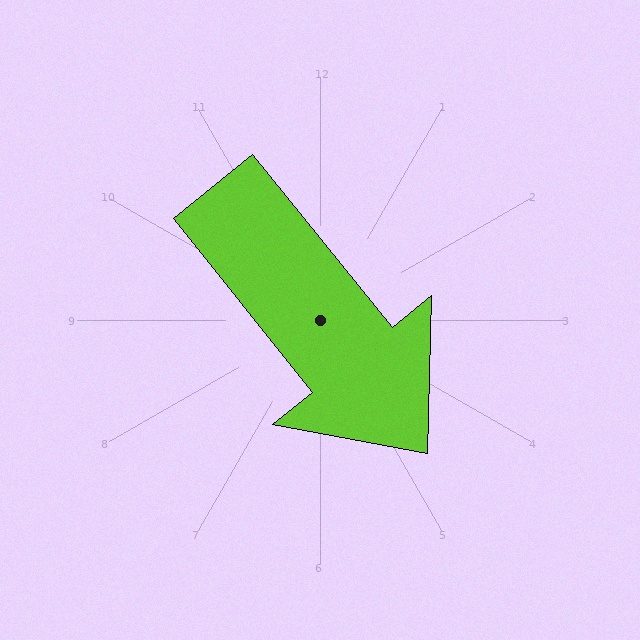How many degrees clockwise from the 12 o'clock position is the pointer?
Approximately 141 degrees.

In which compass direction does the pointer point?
Southeast.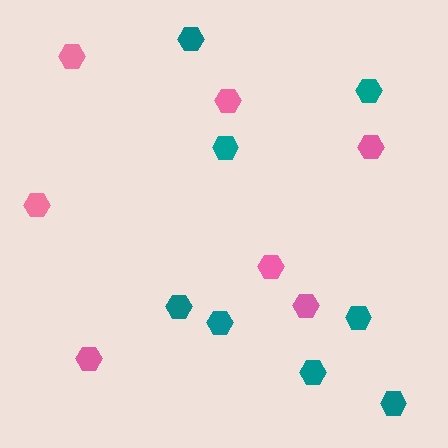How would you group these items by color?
There are 2 groups: one group of teal hexagons (8) and one group of pink hexagons (7).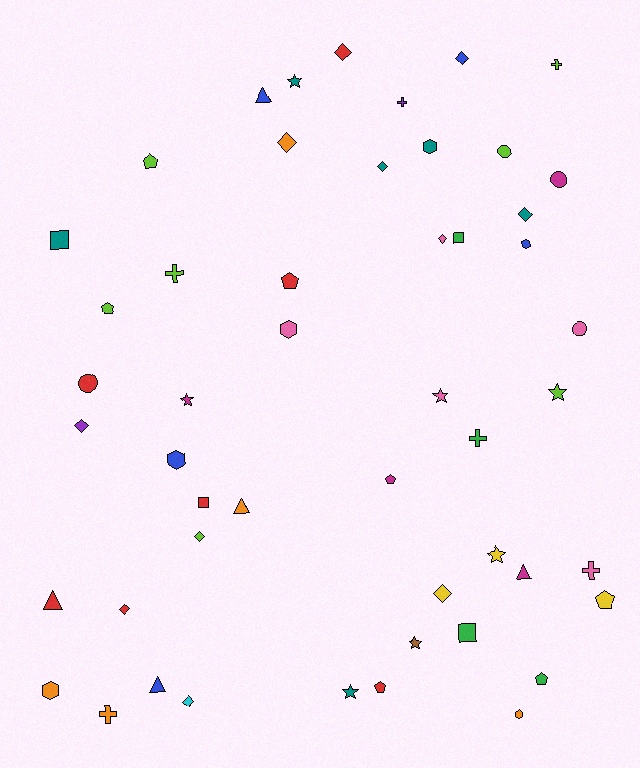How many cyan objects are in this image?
There is 1 cyan object.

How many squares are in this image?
There are 4 squares.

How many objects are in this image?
There are 50 objects.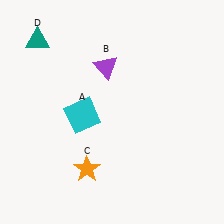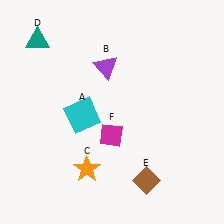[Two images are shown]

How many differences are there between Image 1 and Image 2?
There are 2 differences between the two images.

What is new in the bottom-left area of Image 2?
A magenta diamond (F) was added in the bottom-left area of Image 2.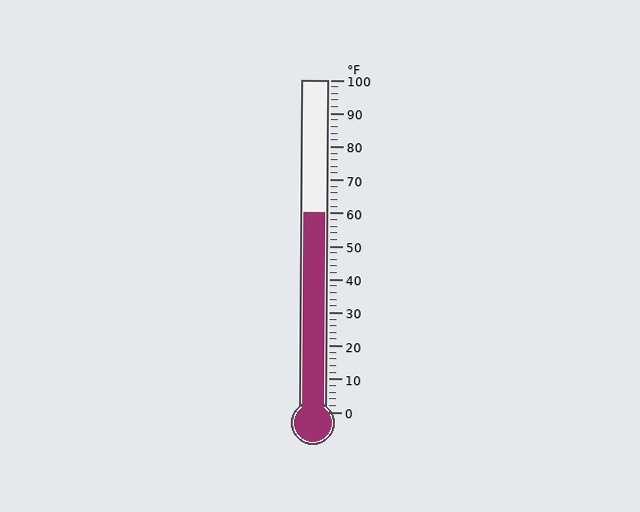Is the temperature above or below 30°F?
The temperature is above 30°F.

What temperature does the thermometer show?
The thermometer shows approximately 60°F.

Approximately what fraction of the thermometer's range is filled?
The thermometer is filled to approximately 60% of its range.